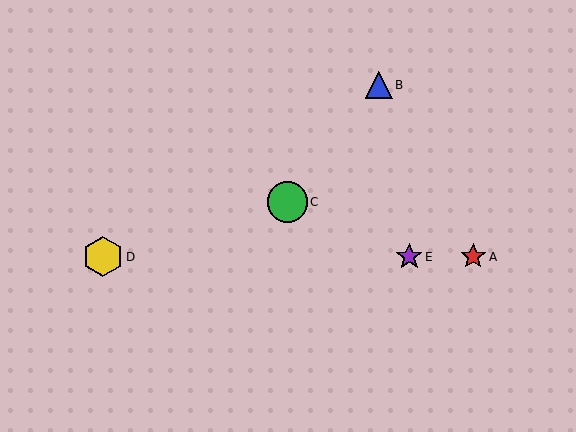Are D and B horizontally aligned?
No, D is at y≈257 and B is at y≈85.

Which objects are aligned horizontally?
Objects A, D, E are aligned horizontally.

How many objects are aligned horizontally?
3 objects (A, D, E) are aligned horizontally.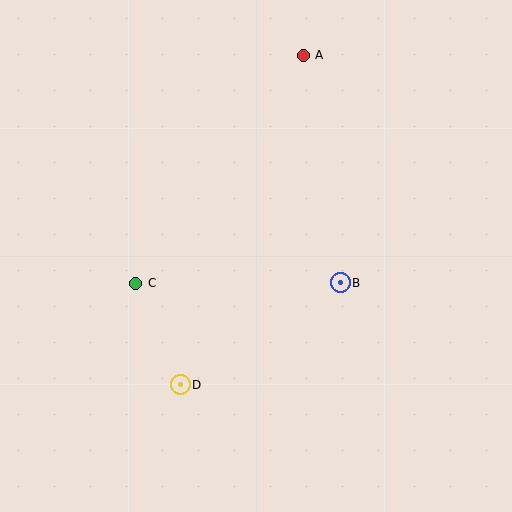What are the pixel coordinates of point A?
Point A is at (303, 55).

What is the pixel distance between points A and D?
The distance between A and D is 352 pixels.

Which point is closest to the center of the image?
Point B at (340, 283) is closest to the center.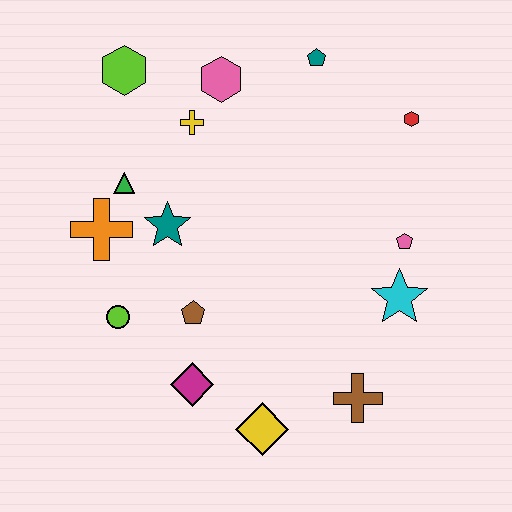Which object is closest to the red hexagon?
The teal pentagon is closest to the red hexagon.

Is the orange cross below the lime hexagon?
Yes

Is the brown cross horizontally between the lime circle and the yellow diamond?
No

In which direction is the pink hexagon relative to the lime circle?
The pink hexagon is above the lime circle.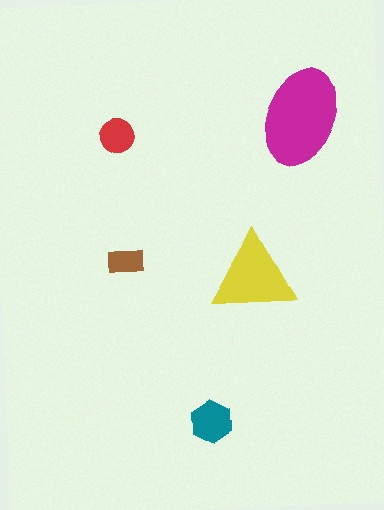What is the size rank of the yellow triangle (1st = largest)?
2nd.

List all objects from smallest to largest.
The brown rectangle, the red circle, the teal hexagon, the yellow triangle, the magenta ellipse.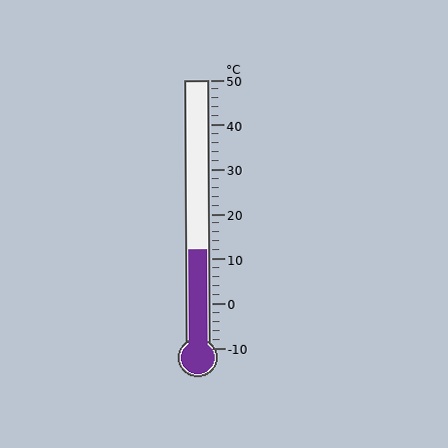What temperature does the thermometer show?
The thermometer shows approximately 12°C.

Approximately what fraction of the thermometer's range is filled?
The thermometer is filled to approximately 35% of its range.